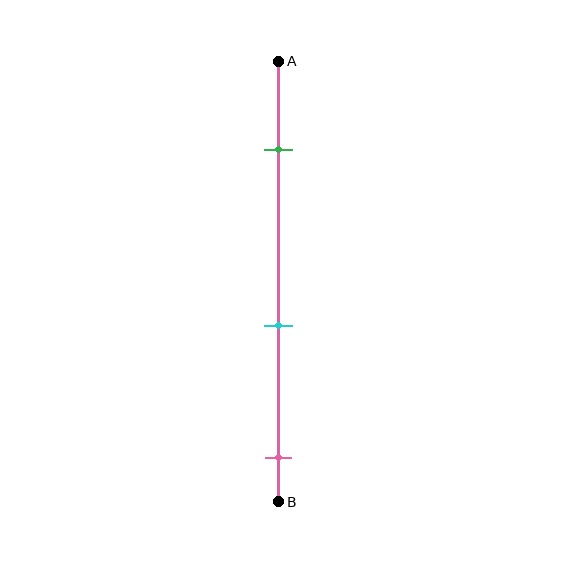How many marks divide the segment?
There are 3 marks dividing the segment.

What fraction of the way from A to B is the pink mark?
The pink mark is approximately 90% (0.9) of the way from A to B.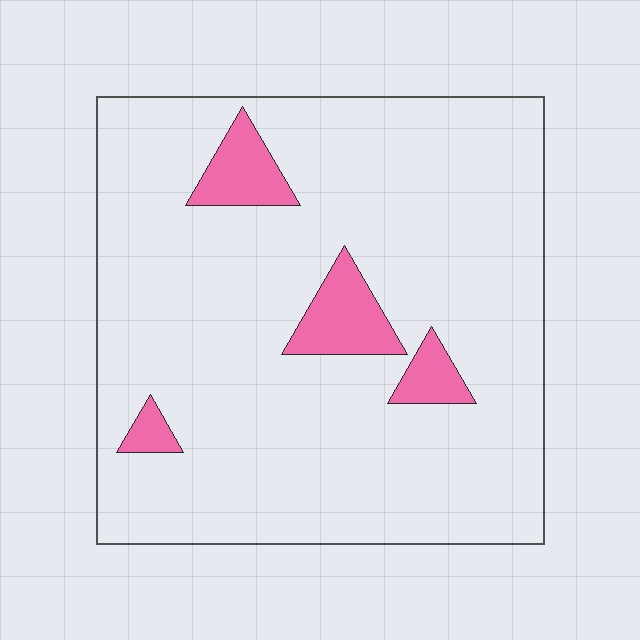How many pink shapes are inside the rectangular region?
4.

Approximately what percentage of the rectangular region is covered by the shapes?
Approximately 10%.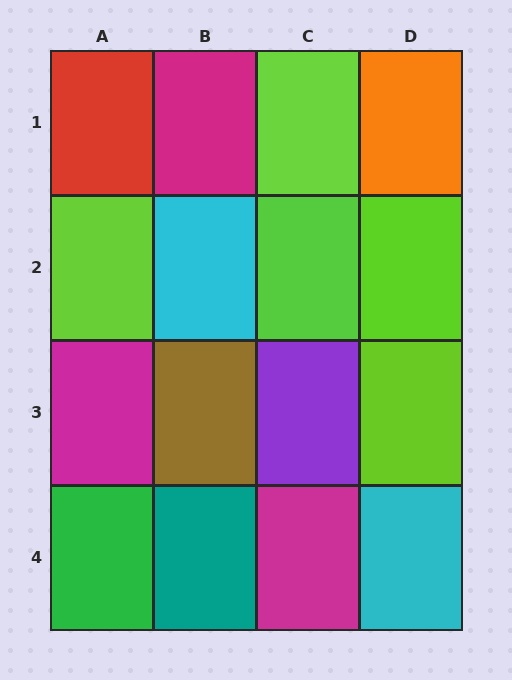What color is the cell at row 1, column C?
Lime.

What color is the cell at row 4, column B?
Teal.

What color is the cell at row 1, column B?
Magenta.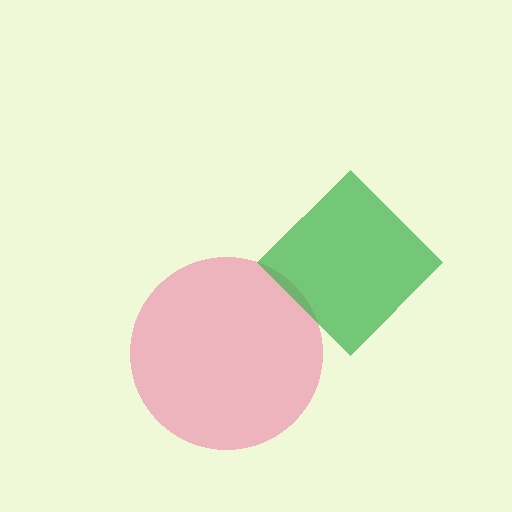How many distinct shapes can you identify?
There are 2 distinct shapes: a pink circle, a green diamond.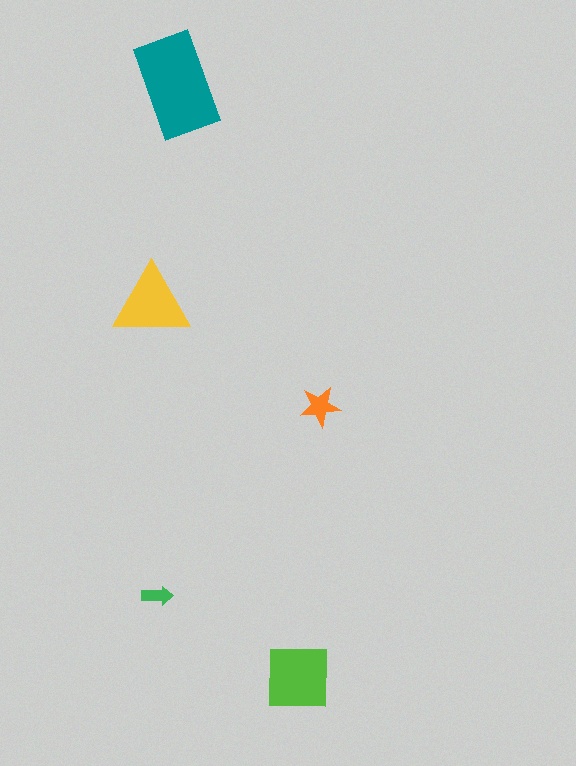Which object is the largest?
The teal rectangle.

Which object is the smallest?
The green arrow.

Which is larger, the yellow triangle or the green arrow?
The yellow triangle.